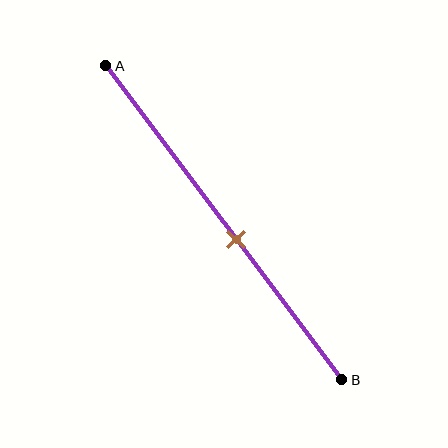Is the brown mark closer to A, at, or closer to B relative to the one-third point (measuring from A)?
The brown mark is closer to point B than the one-third point of segment AB.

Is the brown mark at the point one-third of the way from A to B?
No, the mark is at about 55% from A, not at the 33% one-third point.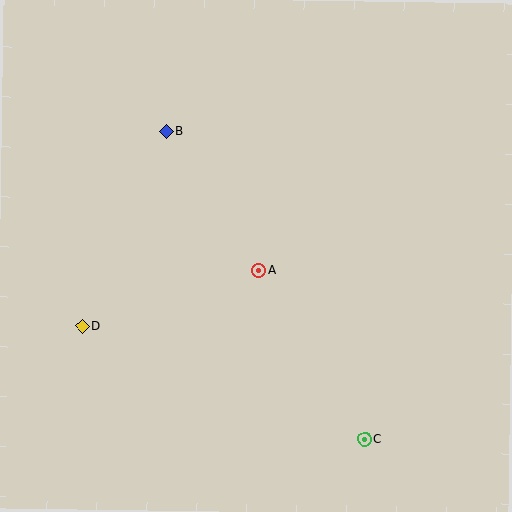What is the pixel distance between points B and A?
The distance between B and A is 167 pixels.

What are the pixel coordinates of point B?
Point B is at (166, 131).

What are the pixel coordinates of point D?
Point D is at (82, 326).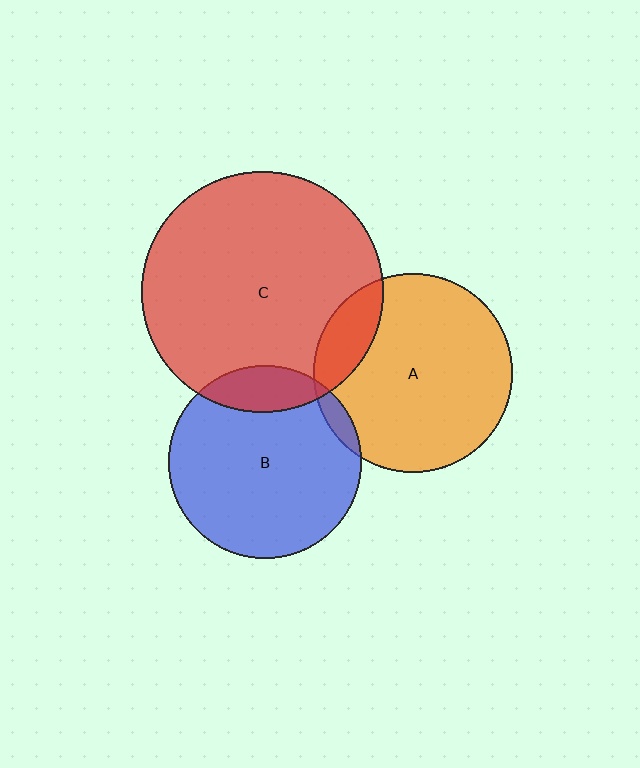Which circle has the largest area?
Circle C (red).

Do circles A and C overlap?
Yes.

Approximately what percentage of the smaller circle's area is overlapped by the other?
Approximately 15%.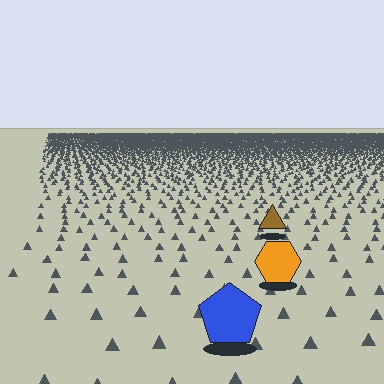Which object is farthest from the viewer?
The brown triangle is farthest from the viewer. It appears smaller and the ground texture around it is denser.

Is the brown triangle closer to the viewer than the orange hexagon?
No. The orange hexagon is closer — you can tell from the texture gradient: the ground texture is coarser near it.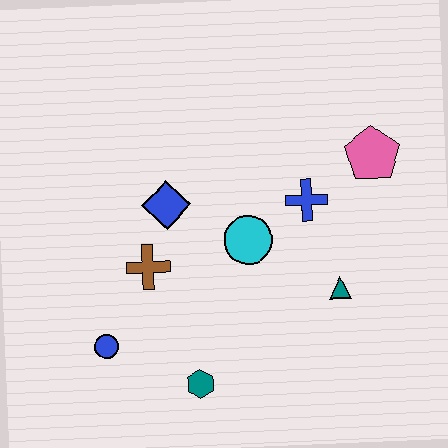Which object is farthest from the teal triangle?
The blue circle is farthest from the teal triangle.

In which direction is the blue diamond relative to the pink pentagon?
The blue diamond is to the left of the pink pentagon.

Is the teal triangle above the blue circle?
Yes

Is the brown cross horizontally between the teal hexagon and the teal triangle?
No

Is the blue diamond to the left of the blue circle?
No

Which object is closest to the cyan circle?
The blue cross is closest to the cyan circle.